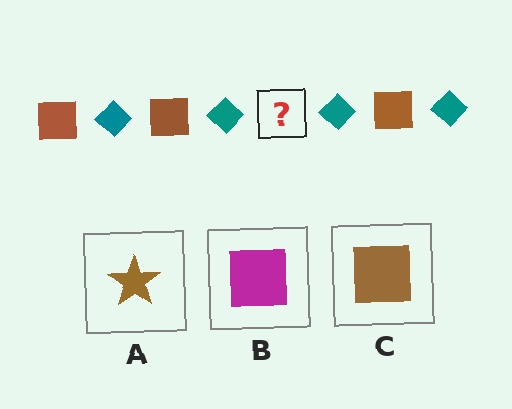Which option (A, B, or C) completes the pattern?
C.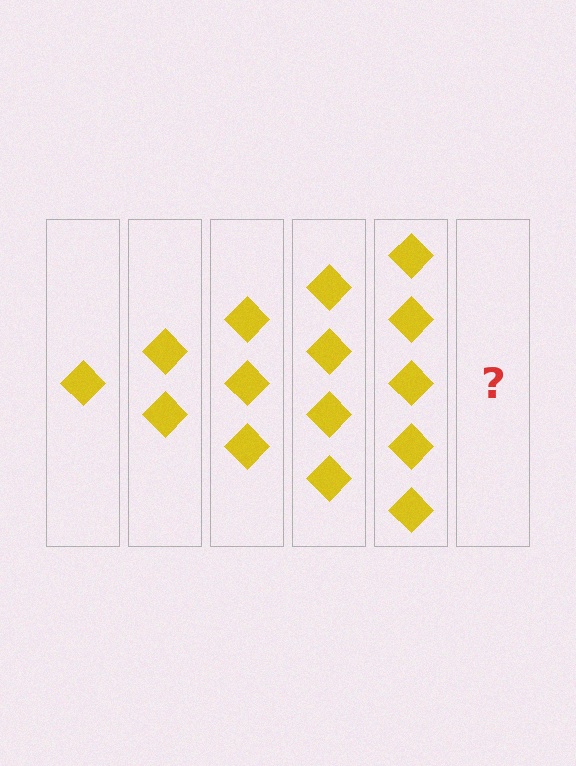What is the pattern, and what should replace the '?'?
The pattern is that each step adds one more diamond. The '?' should be 6 diamonds.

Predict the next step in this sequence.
The next step is 6 diamonds.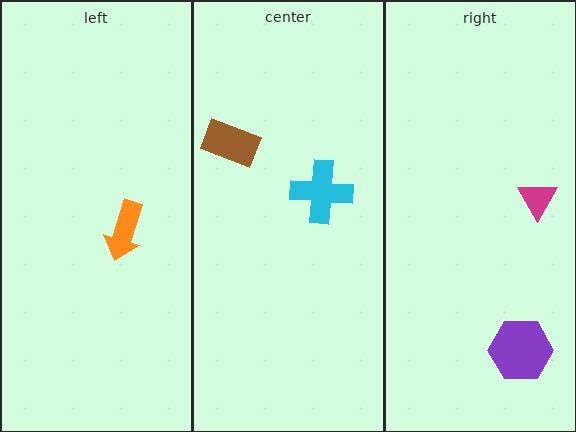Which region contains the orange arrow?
The left region.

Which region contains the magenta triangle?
The right region.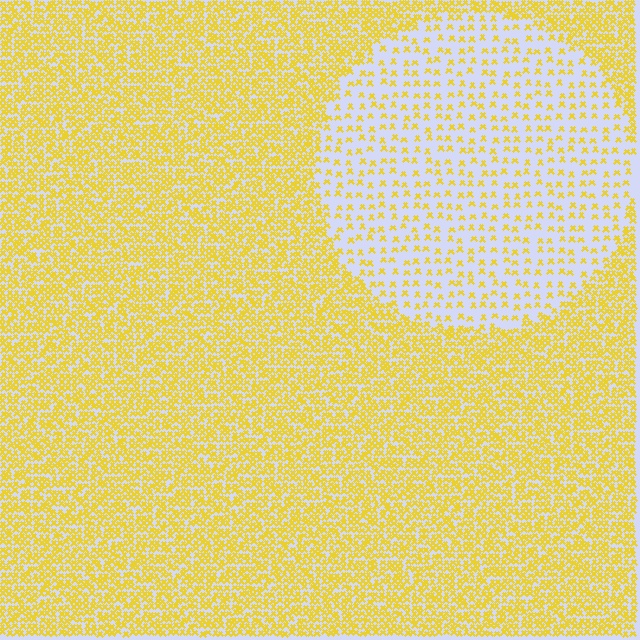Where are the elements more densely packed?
The elements are more densely packed outside the circle boundary.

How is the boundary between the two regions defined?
The boundary is defined by a change in element density (approximately 3.0x ratio). All elements are the same color, size, and shape.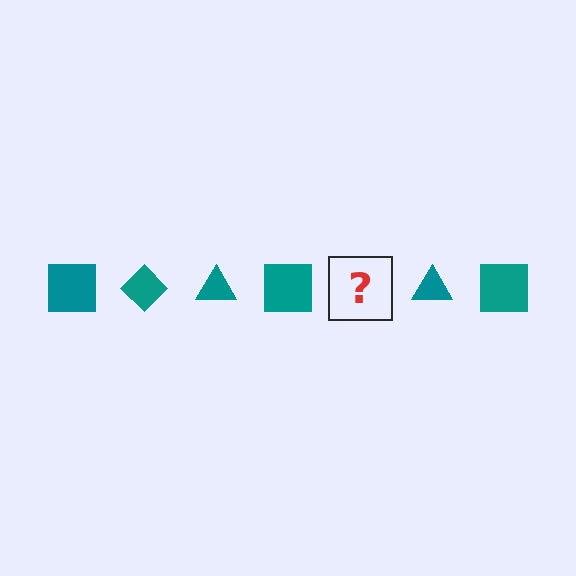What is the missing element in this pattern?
The missing element is a teal diamond.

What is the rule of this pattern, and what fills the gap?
The rule is that the pattern cycles through square, diamond, triangle shapes in teal. The gap should be filled with a teal diamond.